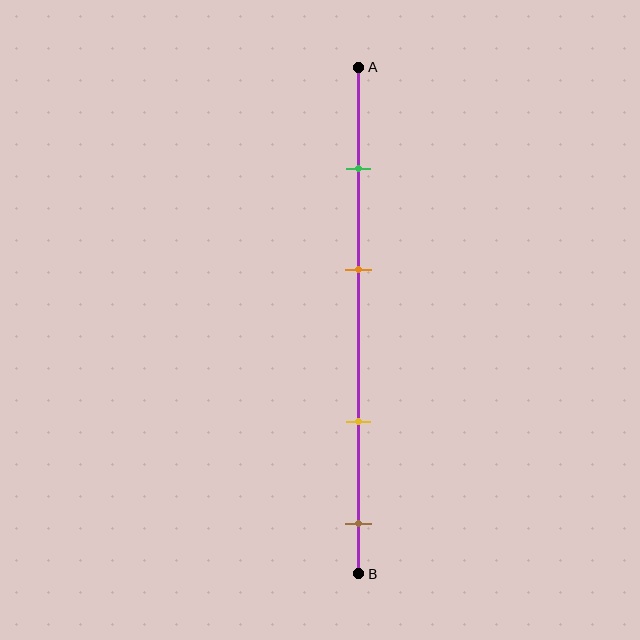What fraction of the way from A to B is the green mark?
The green mark is approximately 20% (0.2) of the way from A to B.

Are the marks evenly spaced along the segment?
No, the marks are not evenly spaced.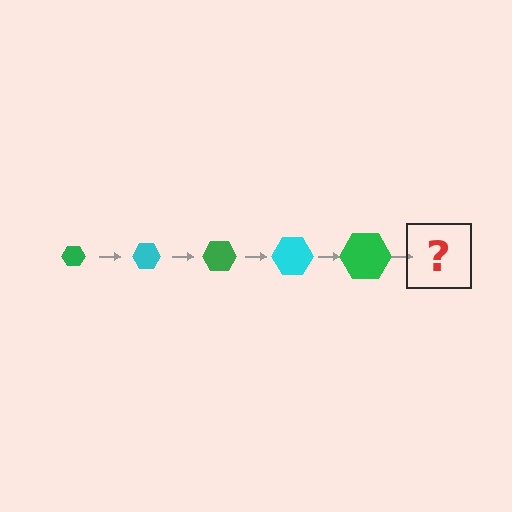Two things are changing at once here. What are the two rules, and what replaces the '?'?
The two rules are that the hexagon grows larger each step and the color cycles through green and cyan. The '?' should be a cyan hexagon, larger than the previous one.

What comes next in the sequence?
The next element should be a cyan hexagon, larger than the previous one.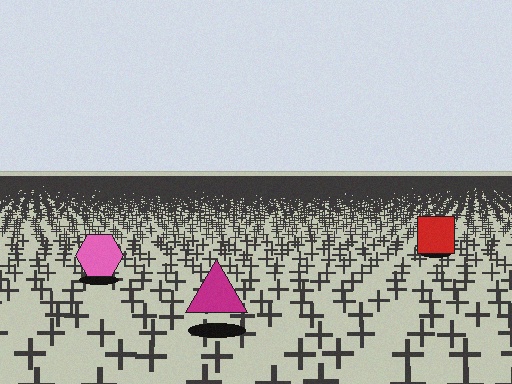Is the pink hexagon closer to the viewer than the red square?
Yes. The pink hexagon is closer — you can tell from the texture gradient: the ground texture is coarser near it.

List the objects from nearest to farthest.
From nearest to farthest: the magenta triangle, the pink hexagon, the red square.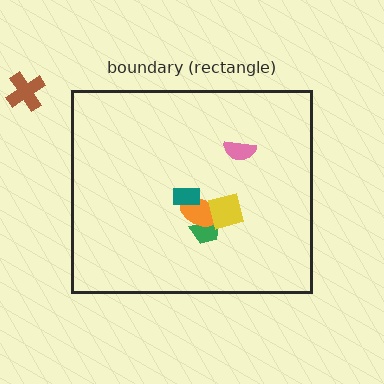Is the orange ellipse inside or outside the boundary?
Inside.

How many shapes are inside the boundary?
5 inside, 1 outside.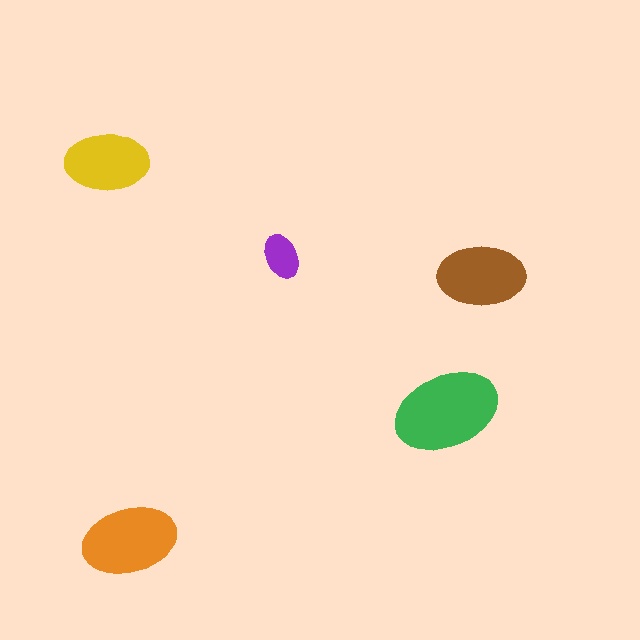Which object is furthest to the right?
The brown ellipse is rightmost.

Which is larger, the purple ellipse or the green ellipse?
The green one.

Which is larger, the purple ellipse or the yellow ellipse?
The yellow one.